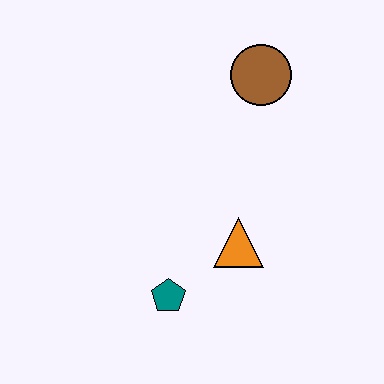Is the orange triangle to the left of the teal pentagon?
No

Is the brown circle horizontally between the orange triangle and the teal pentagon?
No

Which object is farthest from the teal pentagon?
The brown circle is farthest from the teal pentagon.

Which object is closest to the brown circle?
The orange triangle is closest to the brown circle.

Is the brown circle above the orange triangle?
Yes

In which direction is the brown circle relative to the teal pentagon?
The brown circle is above the teal pentagon.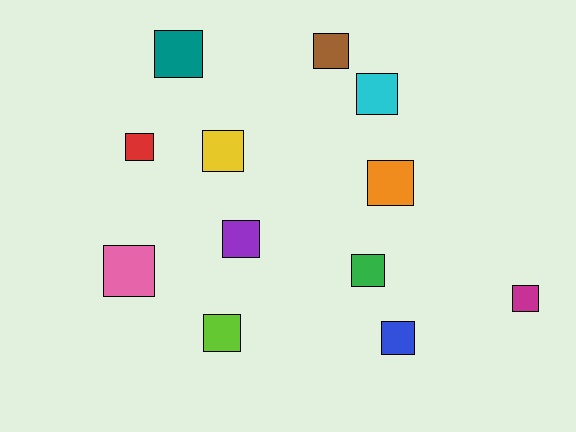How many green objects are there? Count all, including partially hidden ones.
There is 1 green object.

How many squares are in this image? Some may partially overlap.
There are 12 squares.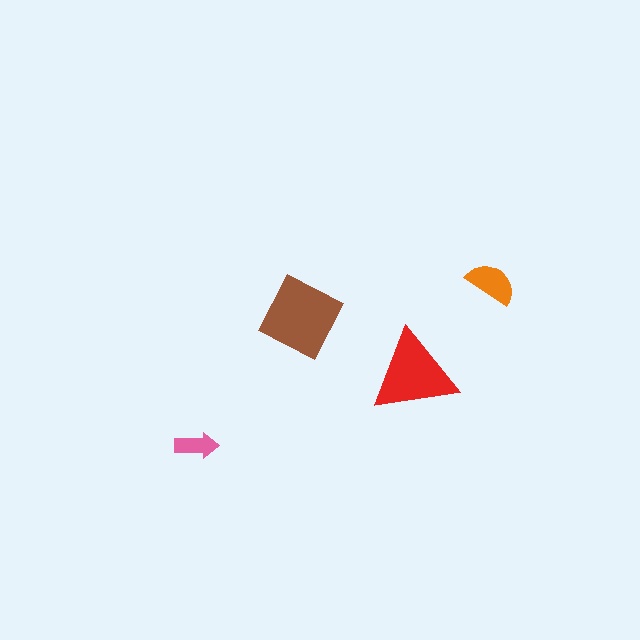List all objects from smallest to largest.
The pink arrow, the orange semicircle, the red triangle, the brown square.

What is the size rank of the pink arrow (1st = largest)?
4th.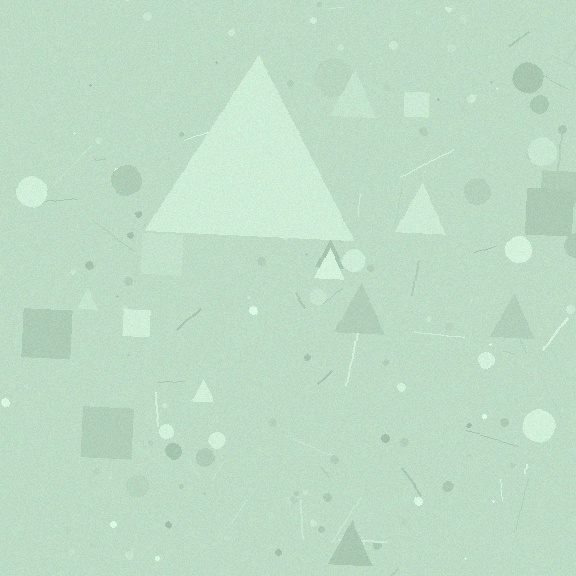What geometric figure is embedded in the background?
A triangle is embedded in the background.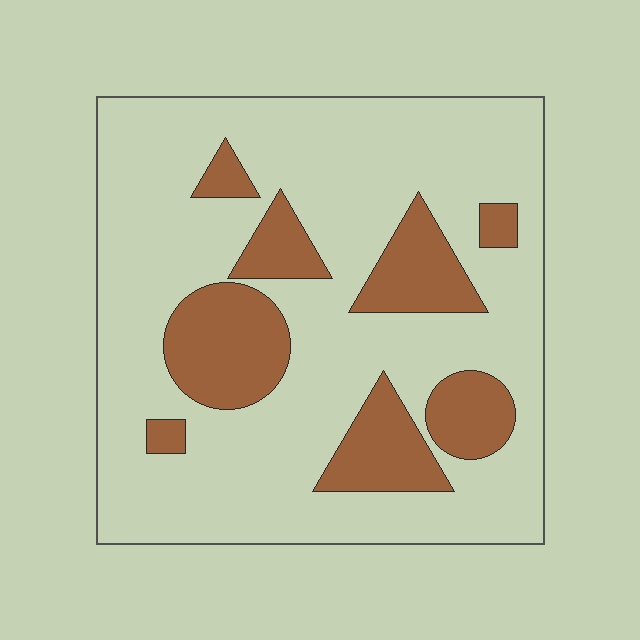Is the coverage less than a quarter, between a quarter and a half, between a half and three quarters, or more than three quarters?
Less than a quarter.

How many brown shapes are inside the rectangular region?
8.